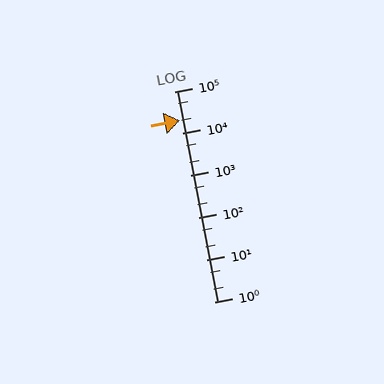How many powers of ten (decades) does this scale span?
The scale spans 5 decades, from 1 to 100000.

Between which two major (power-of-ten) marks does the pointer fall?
The pointer is between 10000 and 100000.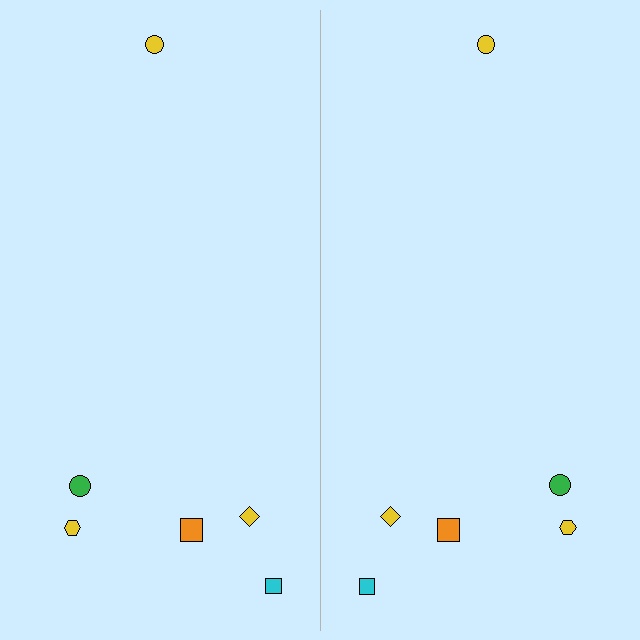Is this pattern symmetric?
Yes, this pattern has bilateral (reflection) symmetry.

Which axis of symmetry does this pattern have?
The pattern has a vertical axis of symmetry running through the center of the image.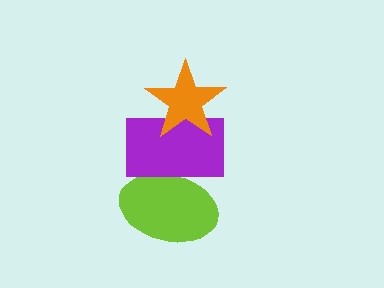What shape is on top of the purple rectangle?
The orange star is on top of the purple rectangle.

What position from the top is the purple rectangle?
The purple rectangle is 2nd from the top.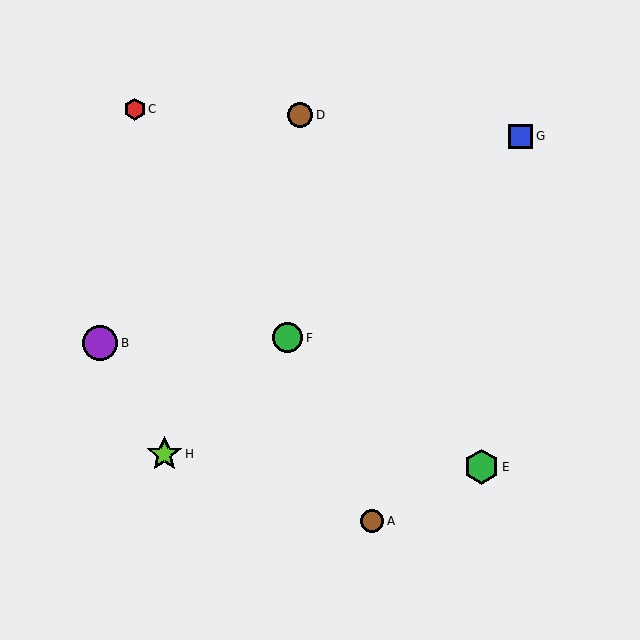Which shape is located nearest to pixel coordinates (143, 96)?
The red hexagon (labeled C) at (135, 109) is nearest to that location.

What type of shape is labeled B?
Shape B is a purple circle.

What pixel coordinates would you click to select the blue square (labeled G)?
Click at (520, 136) to select the blue square G.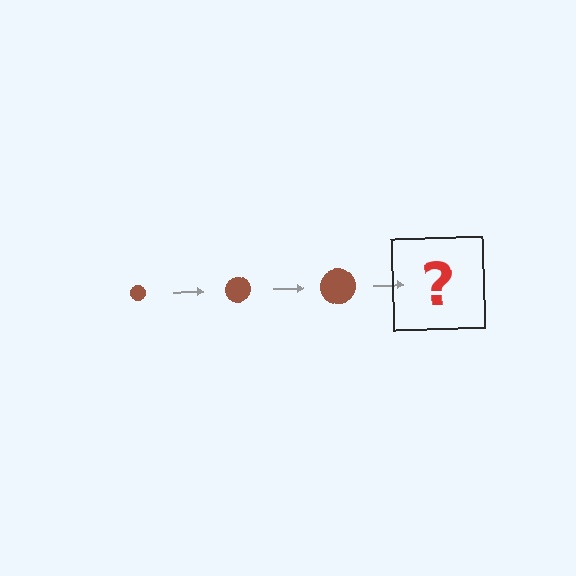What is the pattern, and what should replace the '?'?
The pattern is that the circle gets progressively larger each step. The '?' should be a brown circle, larger than the previous one.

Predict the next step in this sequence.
The next step is a brown circle, larger than the previous one.